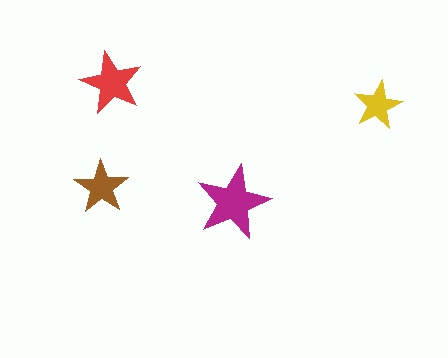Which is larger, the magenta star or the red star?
The magenta one.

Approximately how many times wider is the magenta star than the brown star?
About 1.5 times wider.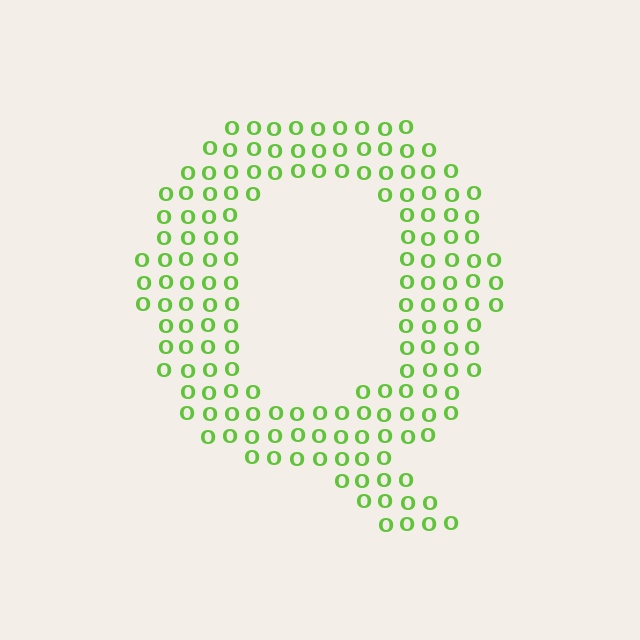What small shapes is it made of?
It is made of small letter O's.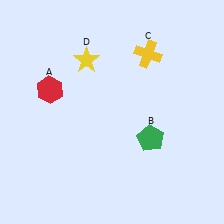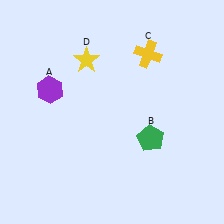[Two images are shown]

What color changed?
The hexagon (A) changed from red in Image 1 to purple in Image 2.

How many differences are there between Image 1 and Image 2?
There is 1 difference between the two images.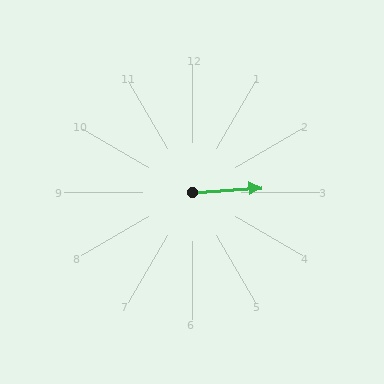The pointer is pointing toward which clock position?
Roughly 3 o'clock.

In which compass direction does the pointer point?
East.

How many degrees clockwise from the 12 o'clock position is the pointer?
Approximately 86 degrees.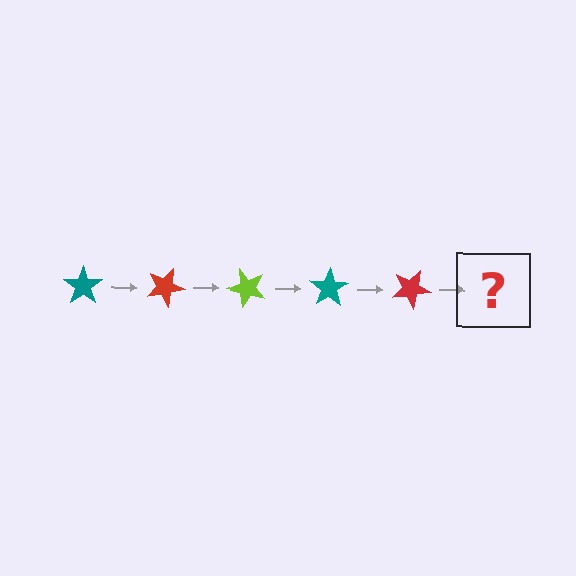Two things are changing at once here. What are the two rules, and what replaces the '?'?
The two rules are that it rotates 25 degrees each step and the color cycles through teal, red, and lime. The '?' should be a lime star, rotated 125 degrees from the start.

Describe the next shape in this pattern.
It should be a lime star, rotated 125 degrees from the start.